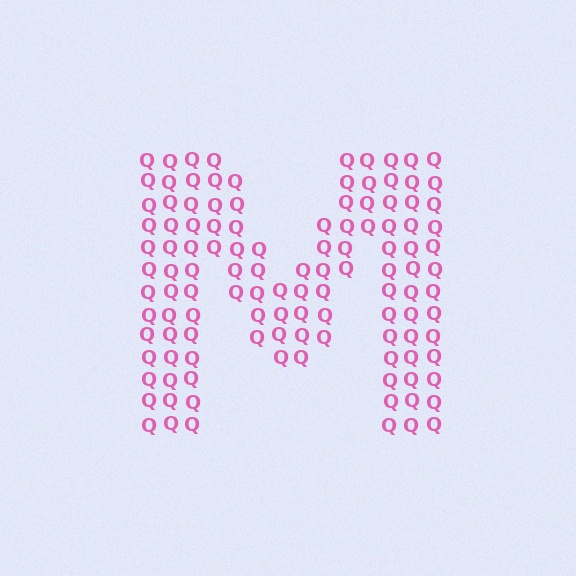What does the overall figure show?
The overall figure shows the letter M.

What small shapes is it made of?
It is made of small letter Q's.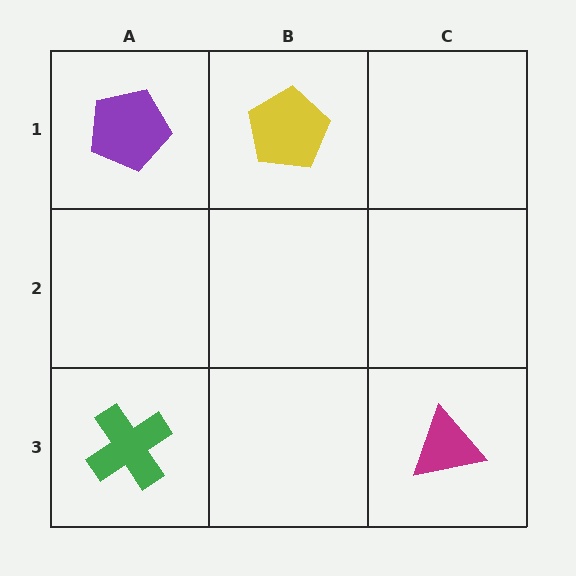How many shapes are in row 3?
2 shapes.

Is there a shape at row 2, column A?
No, that cell is empty.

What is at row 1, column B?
A yellow pentagon.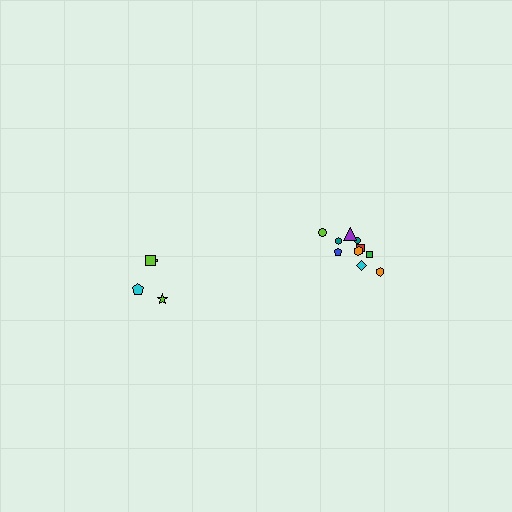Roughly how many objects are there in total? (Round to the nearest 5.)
Roughly 15 objects in total.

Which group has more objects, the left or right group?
The right group.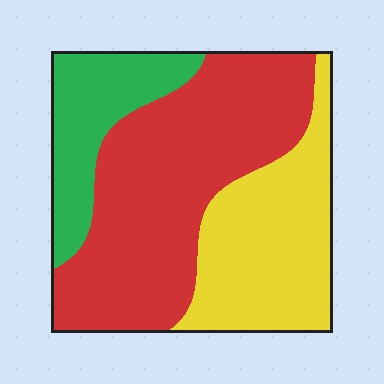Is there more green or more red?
Red.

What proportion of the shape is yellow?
Yellow takes up about one third (1/3) of the shape.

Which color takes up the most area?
Red, at roughly 50%.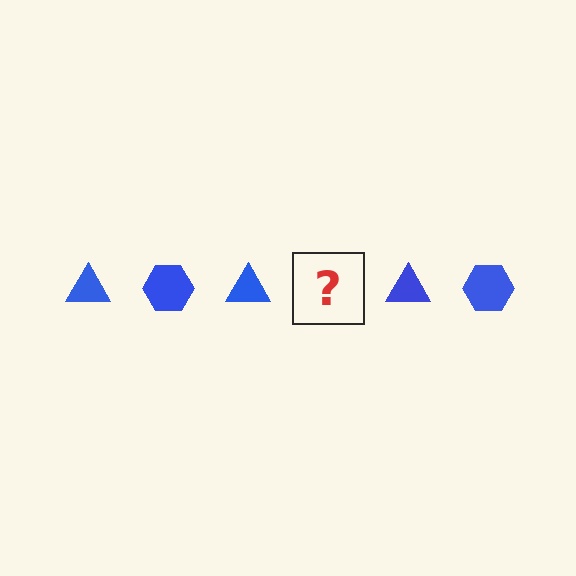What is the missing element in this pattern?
The missing element is a blue hexagon.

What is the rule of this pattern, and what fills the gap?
The rule is that the pattern cycles through triangle, hexagon shapes in blue. The gap should be filled with a blue hexagon.